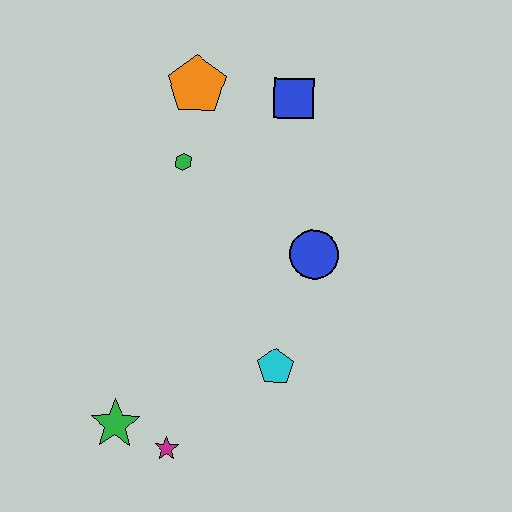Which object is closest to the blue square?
The orange pentagon is closest to the blue square.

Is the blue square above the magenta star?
Yes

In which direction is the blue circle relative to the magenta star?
The blue circle is above the magenta star.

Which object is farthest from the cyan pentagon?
The orange pentagon is farthest from the cyan pentagon.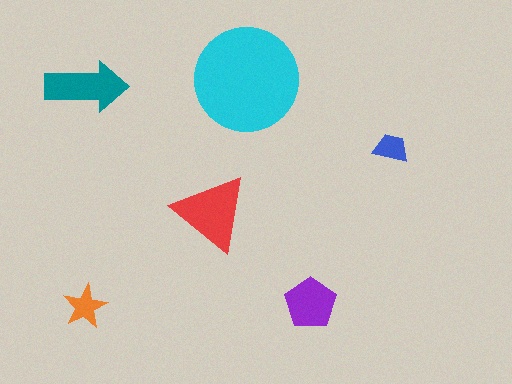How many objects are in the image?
There are 6 objects in the image.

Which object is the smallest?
The blue trapezoid.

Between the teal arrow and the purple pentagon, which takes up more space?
The teal arrow.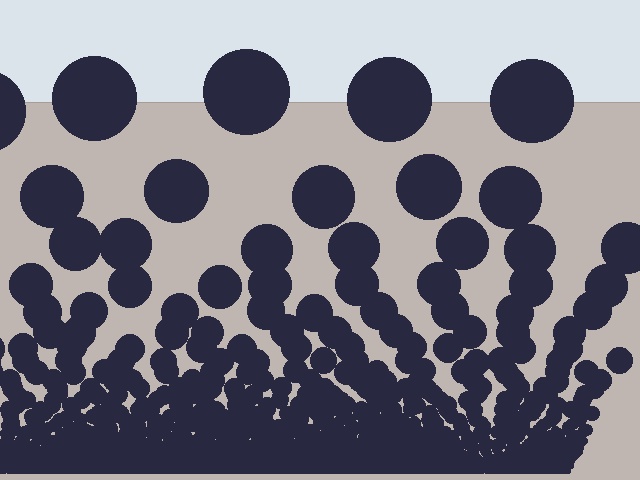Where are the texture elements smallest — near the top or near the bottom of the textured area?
Near the bottom.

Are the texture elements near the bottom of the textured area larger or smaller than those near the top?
Smaller. The gradient is inverted — elements near the bottom are smaller and denser.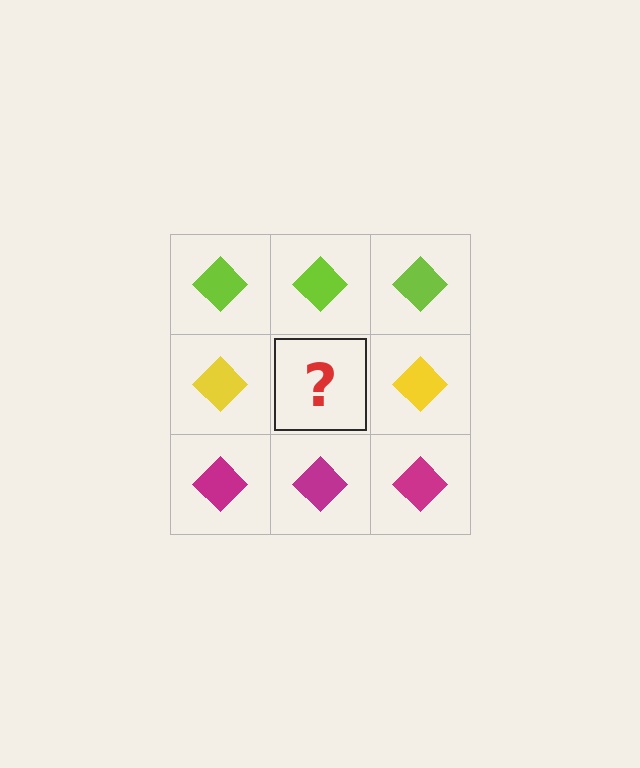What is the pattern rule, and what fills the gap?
The rule is that each row has a consistent color. The gap should be filled with a yellow diamond.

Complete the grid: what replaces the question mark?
The question mark should be replaced with a yellow diamond.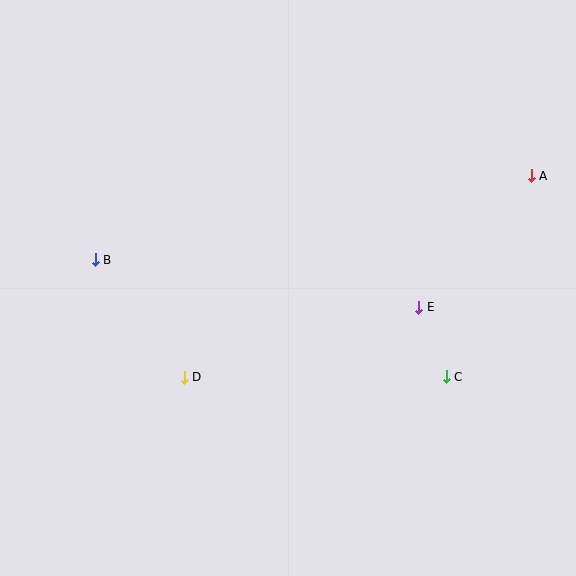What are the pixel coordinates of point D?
Point D is at (184, 377).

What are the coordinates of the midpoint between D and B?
The midpoint between D and B is at (140, 319).